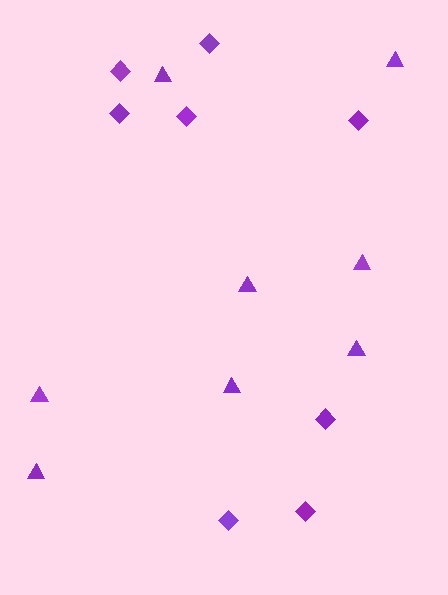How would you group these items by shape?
There are 2 groups: one group of diamonds (8) and one group of triangles (8).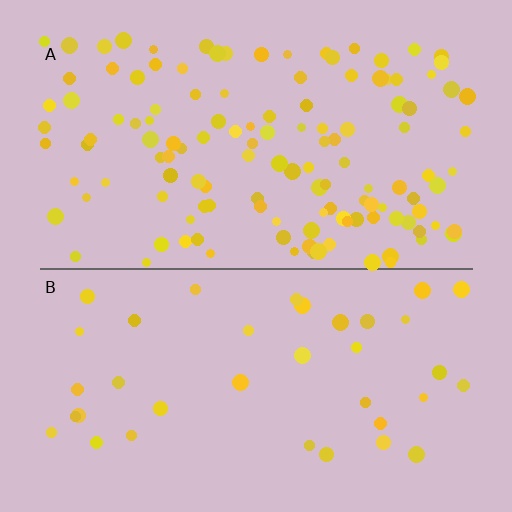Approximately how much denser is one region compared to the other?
Approximately 3.4× — region A over region B.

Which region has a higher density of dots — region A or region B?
A (the top).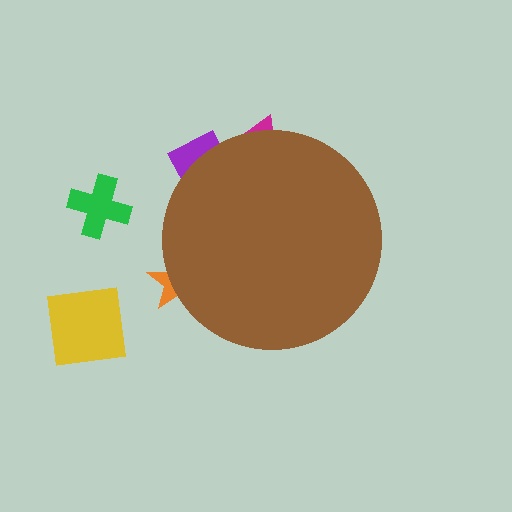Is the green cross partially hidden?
No, the green cross is fully visible.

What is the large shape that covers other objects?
A brown circle.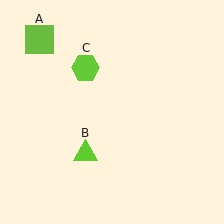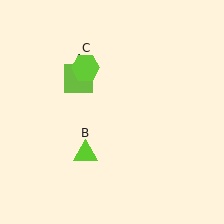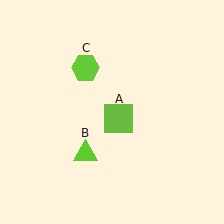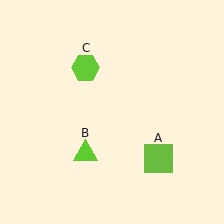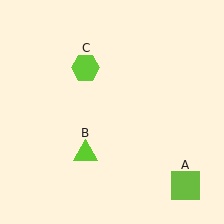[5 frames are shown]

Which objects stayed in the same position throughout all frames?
Lime triangle (object B) and lime hexagon (object C) remained stationary.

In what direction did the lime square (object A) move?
The lime square (object A) moved down and to the right.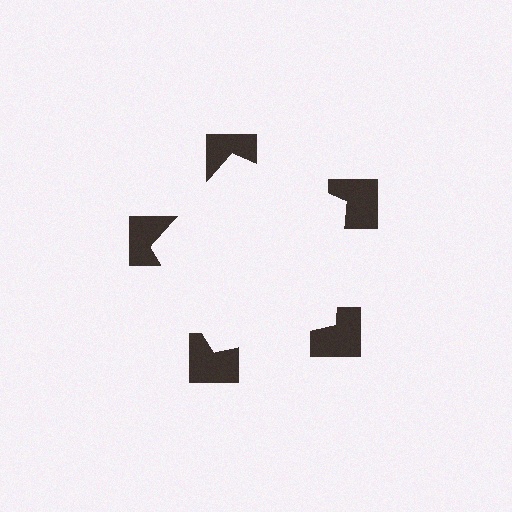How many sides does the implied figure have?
5 sides.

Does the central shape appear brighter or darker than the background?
It typically appears slightly brighter than the background, even though no actual brightness change is drawn.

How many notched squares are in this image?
There are 5 — one at each vertex of the illusory pentagon.